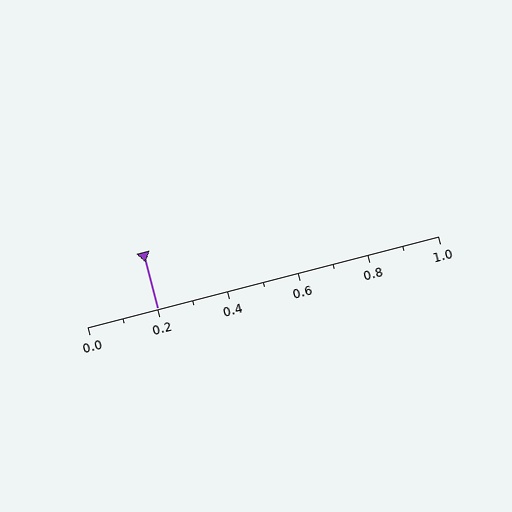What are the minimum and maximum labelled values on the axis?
The axis runs from 0.0 to 1.0.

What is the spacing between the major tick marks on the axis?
The major ticks are spaced 0.2 apart.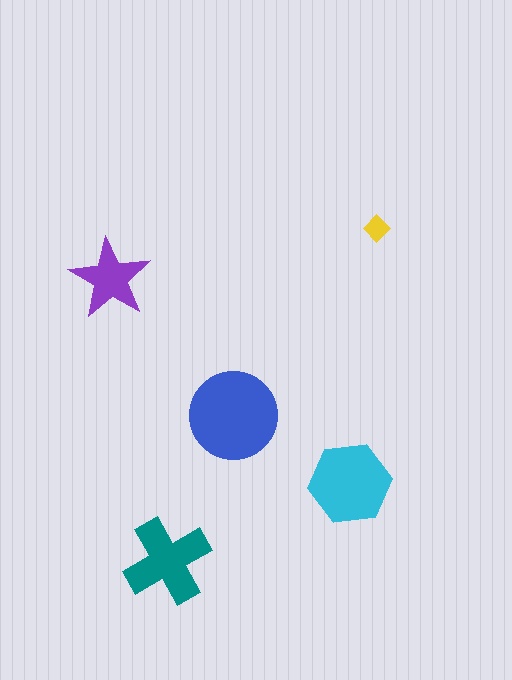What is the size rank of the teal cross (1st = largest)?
3rd.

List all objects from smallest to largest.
The yellow diamond, the purple star, the teal cross, the cyan hexagon, the blue circle.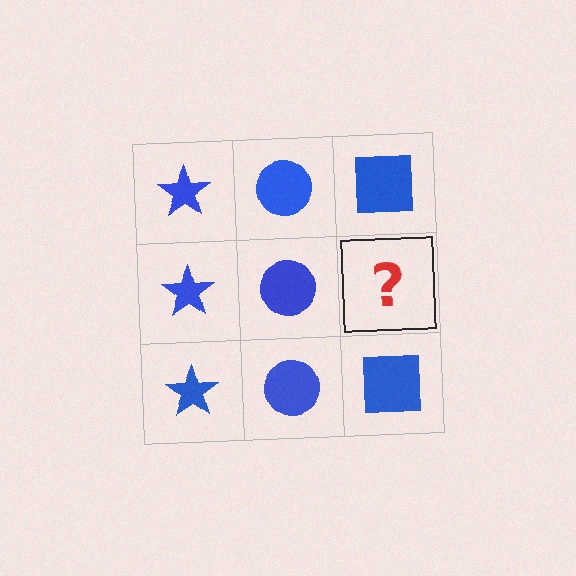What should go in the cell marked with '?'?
The missing cell should contain a blue square.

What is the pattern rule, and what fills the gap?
The rule is that each column has a consistent shape. The gap should be filled with a blue square.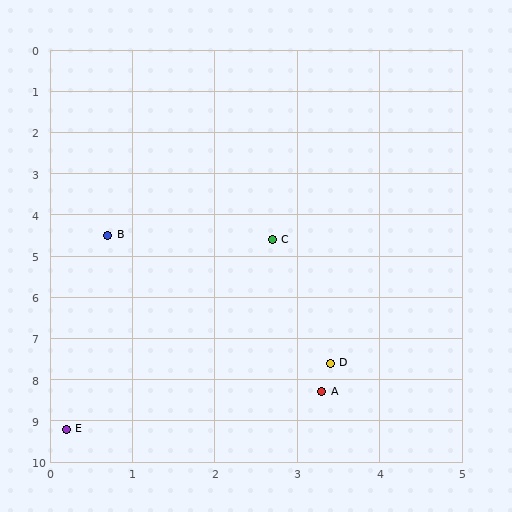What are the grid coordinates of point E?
Point E is at approximately (0.2, 9.2).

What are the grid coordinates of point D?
Point D is at approximately (3.4, 7.6).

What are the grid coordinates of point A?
Point A is at approximately (3.3, 8.3).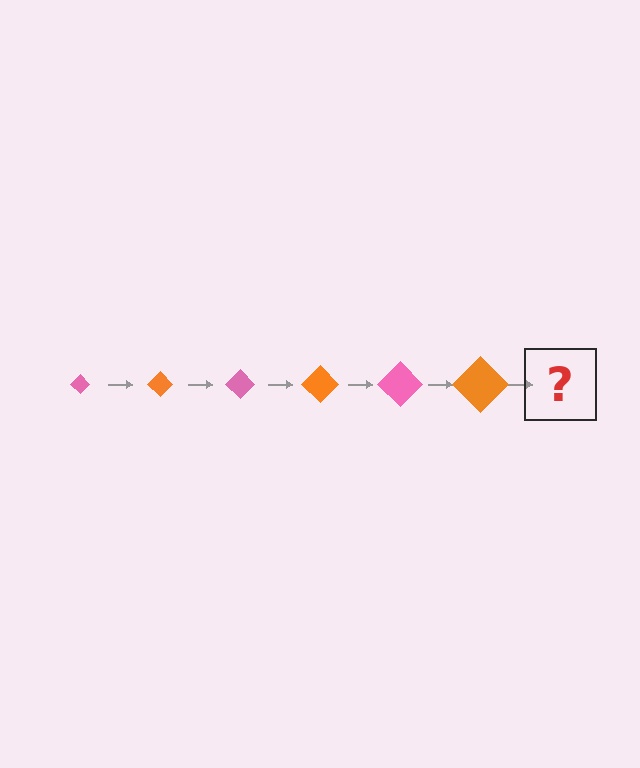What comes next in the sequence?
The next element should be a pink diamond, larger than the previous one.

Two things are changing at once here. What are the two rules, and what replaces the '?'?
The two rules are that the diamond grows larger each step and the color cycles through pink and orange. The '?' should be a pink diamond, larger than the previous one.